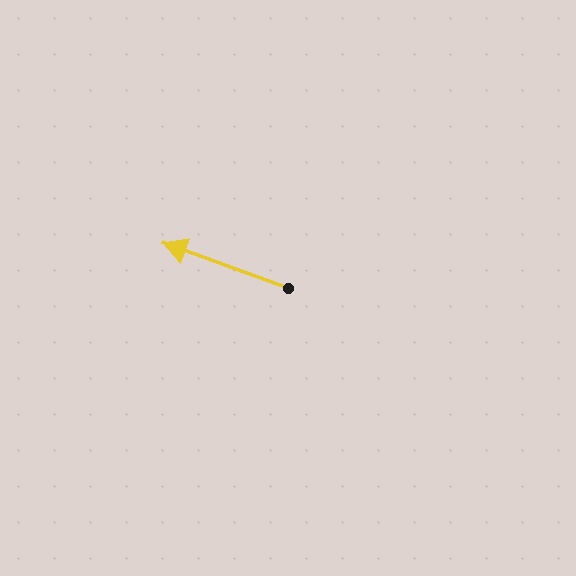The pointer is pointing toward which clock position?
Roughly 10 o'clock.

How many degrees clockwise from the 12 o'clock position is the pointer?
Approximately 290 degrees.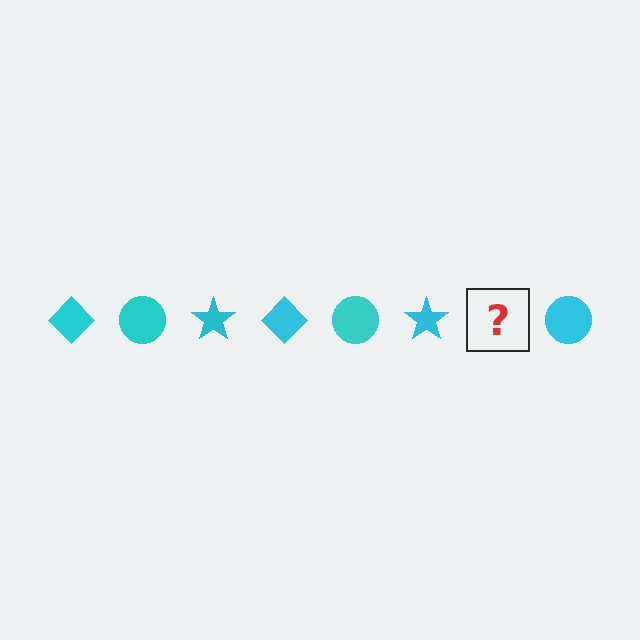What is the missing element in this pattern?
The missing element is a cyan diamond.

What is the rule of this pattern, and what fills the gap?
The rule is that the pattern cycles through diamond, circle, star shapes in cyan. The gap should be filled with a cyan diamond.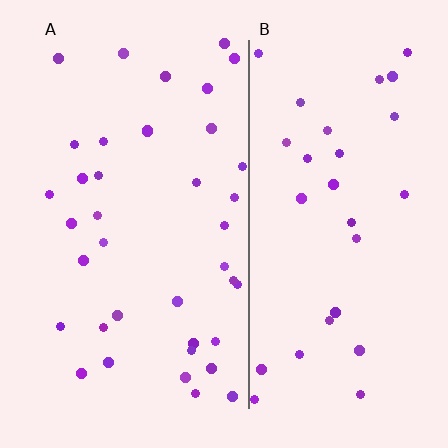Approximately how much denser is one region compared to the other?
Approximately 1.3× — region A over region B.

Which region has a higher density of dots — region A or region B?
A (the left).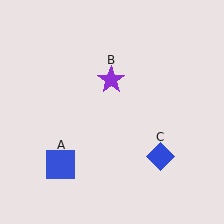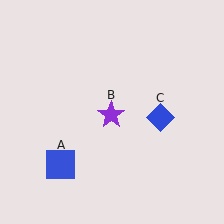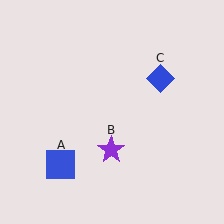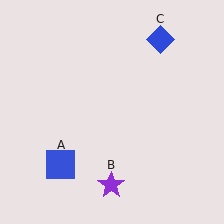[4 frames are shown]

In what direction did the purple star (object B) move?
The purple star (object B) moved down.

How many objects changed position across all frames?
2 objects changed position: purple star (object B), blue diamond (object C).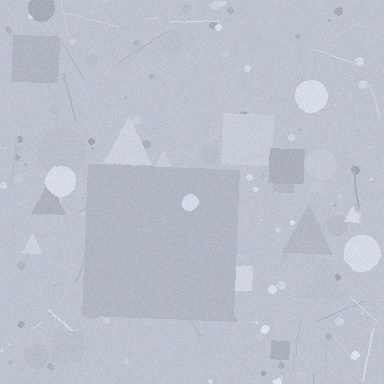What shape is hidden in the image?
A square is hidden in the image.